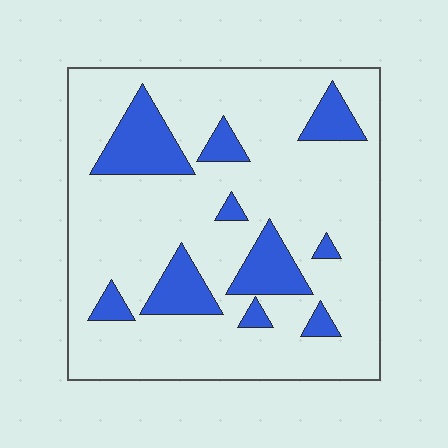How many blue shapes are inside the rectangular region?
10.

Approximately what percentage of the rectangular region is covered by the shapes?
Approximately 20%.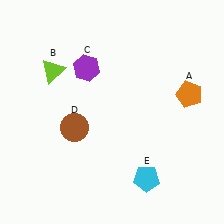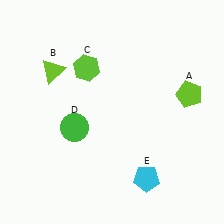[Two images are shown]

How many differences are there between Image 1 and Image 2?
There are 3 differences between the two images.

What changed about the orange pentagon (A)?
In Image 1, A is orange. In Image 2, it changed to lime.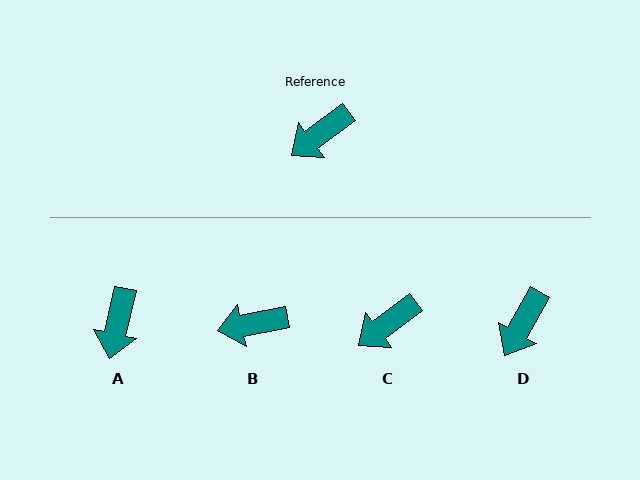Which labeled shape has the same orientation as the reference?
C.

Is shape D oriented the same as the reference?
No, it is off by about 23 degrees.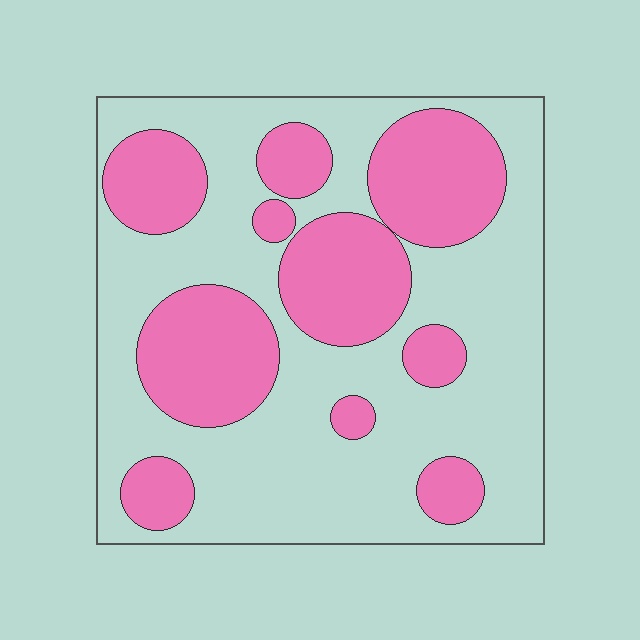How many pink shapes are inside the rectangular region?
10.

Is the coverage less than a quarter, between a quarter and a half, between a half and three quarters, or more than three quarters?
Between a quarter and a half.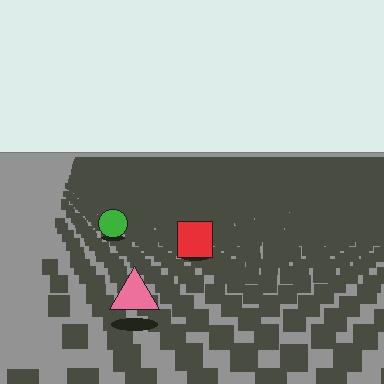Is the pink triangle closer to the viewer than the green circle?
Yes. The pink triangle is closer — you can tell from the texture gradient: the ground texture is coarser near it.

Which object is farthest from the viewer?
The green circle is farthest from the viewer. It appears smaller and the ground texture around it is denser.